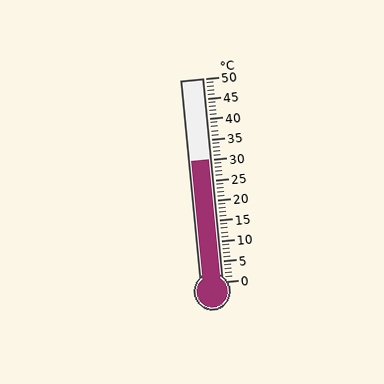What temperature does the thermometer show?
The thermometer shows approximately 30°C.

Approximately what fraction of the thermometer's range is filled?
The thermometer is filled to approximately 60% of its range.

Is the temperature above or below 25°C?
The temperature is above 25°C.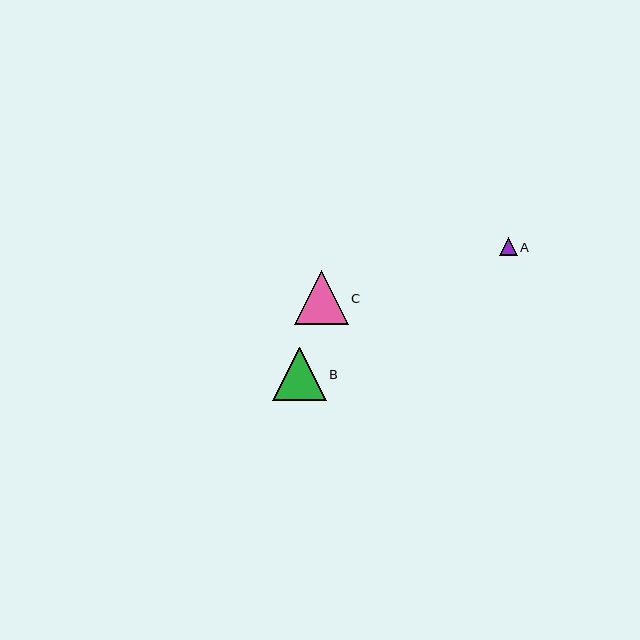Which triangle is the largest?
Triangle C is the largest with a size of approximately 54 pixels.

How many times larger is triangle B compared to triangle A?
Triangle B is approximately 3.0 times the size of triangle A.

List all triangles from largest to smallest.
From largest to smallest: C, B, A.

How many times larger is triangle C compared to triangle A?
Triangle C is approximately 3.0 times the size of triangle A.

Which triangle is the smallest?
Triangle A is the smallest with a size of approximately 18 pixels.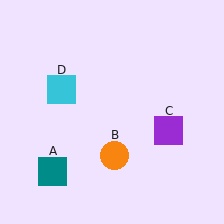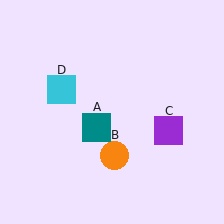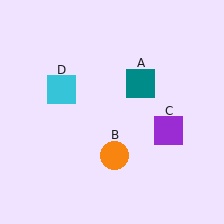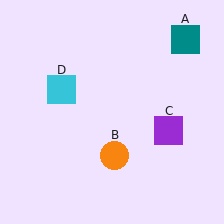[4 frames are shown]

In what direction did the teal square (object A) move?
The teal square (object A) moved up and to the right.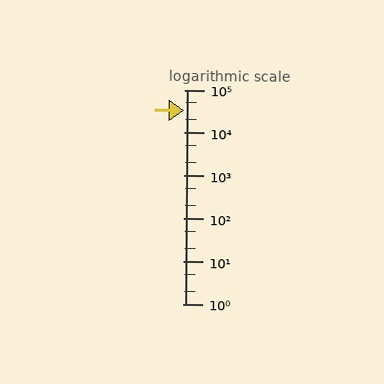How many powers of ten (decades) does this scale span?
The scale spans 5 decades, from 1 to 100000.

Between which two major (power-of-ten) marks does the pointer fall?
The pointer is between 10000 and 100000.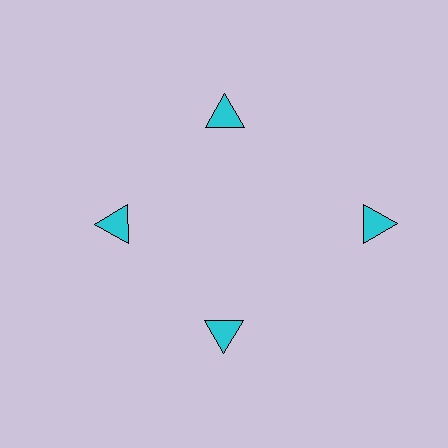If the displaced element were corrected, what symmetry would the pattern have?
It would have 4-fold rotational symmetry — the pattern would map onto itself every 90 degrees.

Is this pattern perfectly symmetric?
No. The 4 cyan triangles are arranged in a ring, but one element near the 3 o'clock position is pushed outward from the center, breaking the 4-fold rotational symmetry.